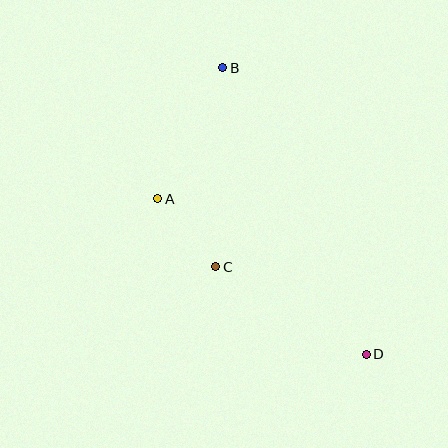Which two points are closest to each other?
Points A and C are closest to each other.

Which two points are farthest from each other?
Points B and D are farthest from each other.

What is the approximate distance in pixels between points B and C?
The distance between B and C is approximately 199 pixels.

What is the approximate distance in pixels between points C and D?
The distance between C and D is approximately 174 pixels.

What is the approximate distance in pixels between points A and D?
The distance between A and D is approximately 260 pixels.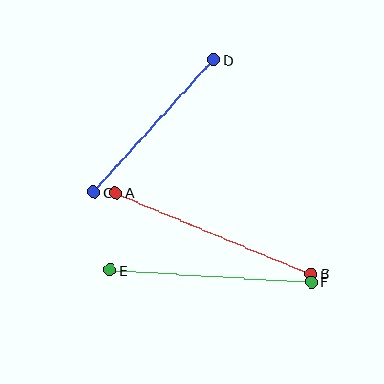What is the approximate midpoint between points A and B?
The midpoint is at approximately (213, 233) pixels.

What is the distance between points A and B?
The distance is approximately 211 pixels.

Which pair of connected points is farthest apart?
Points A and B are farthest apart.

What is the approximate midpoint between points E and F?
The midpoint is at approximately (211, 276) pixels.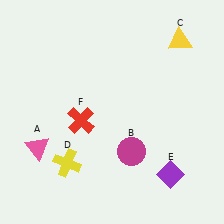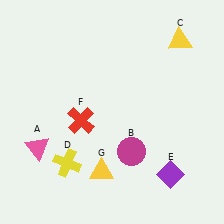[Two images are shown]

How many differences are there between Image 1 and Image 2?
There is 1 difference between the two images.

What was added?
A yellow triangle (G) was added in Image 2.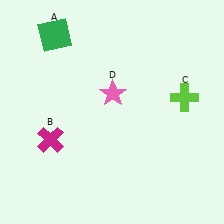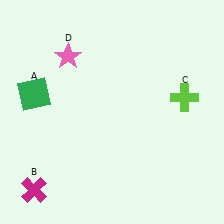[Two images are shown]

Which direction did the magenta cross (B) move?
The magenta cross (B) moved down.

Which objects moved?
The objects that moved are: the green square (A), the magenta cross (B), the pink star (D).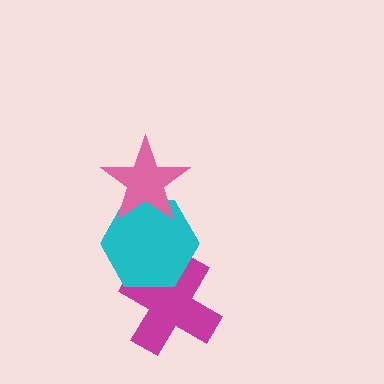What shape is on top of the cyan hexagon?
The pink star is on top of the cyan hexagon.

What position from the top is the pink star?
The pink star is 1st from the top.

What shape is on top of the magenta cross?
The cyan hexagon is on top of the magenta cross.